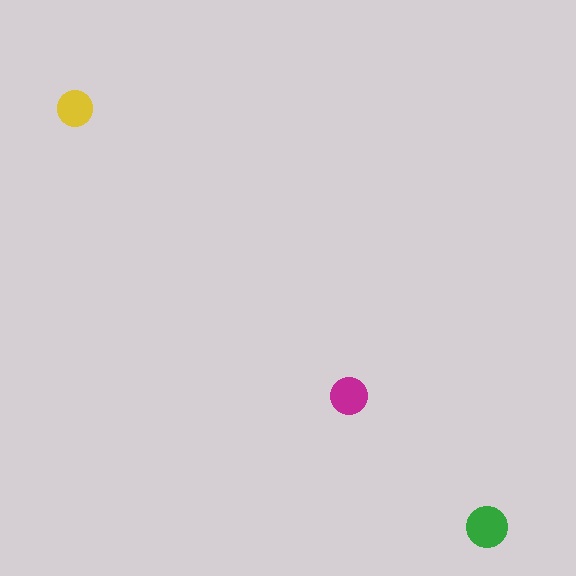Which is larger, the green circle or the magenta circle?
The green one.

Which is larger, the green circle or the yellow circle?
The green one.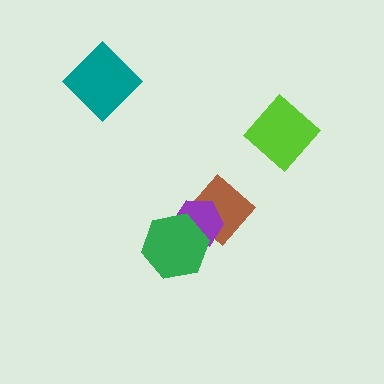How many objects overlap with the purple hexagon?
2 objects overlap with the purple hexagon.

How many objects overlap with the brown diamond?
2 objects overlap with the brown diamond.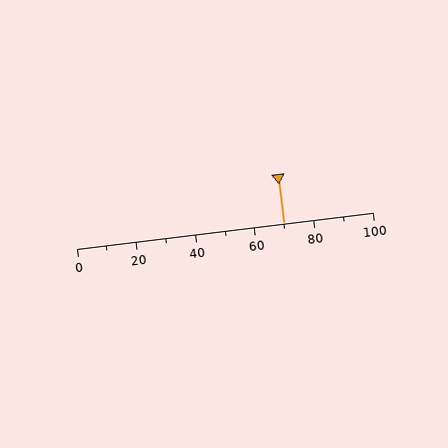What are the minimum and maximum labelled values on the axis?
The axis runs from 0 to 100.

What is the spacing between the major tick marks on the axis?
The major ticks are spaced 20 apart.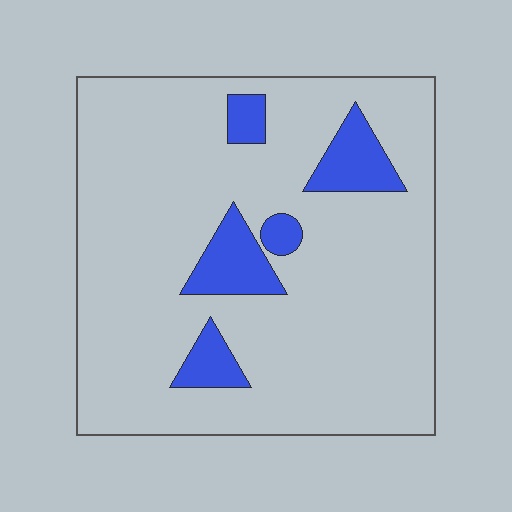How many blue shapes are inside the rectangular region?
5.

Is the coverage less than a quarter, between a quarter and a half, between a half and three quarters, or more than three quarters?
Less than a quarter.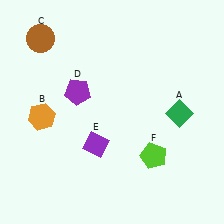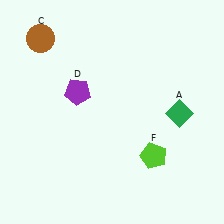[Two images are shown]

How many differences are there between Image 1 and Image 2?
There are 2 differences between the two images.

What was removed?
The orange hexagon (B), the purple diamond (E) were removed in Image 2.